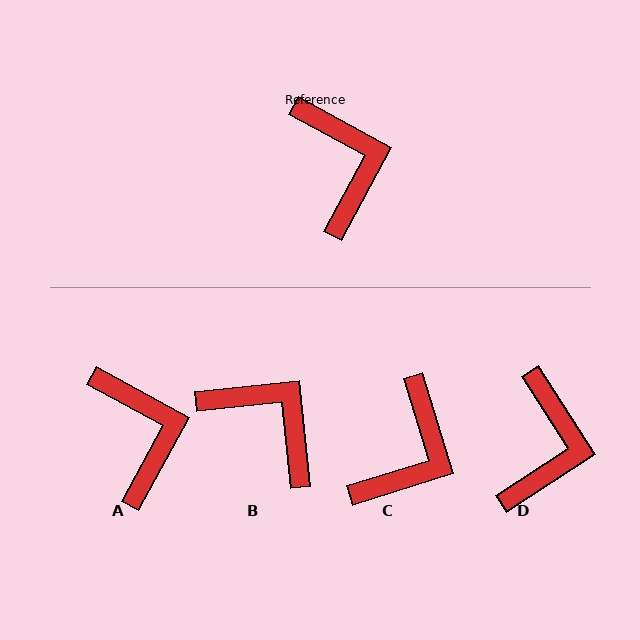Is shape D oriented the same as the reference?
No, it is off by about 29 degrees.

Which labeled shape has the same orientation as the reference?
A.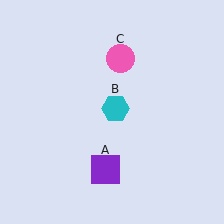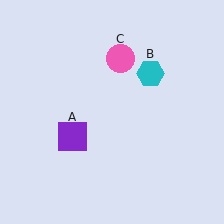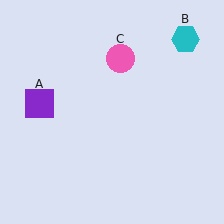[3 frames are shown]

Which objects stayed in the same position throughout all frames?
Pink circle (object C) remained stationary.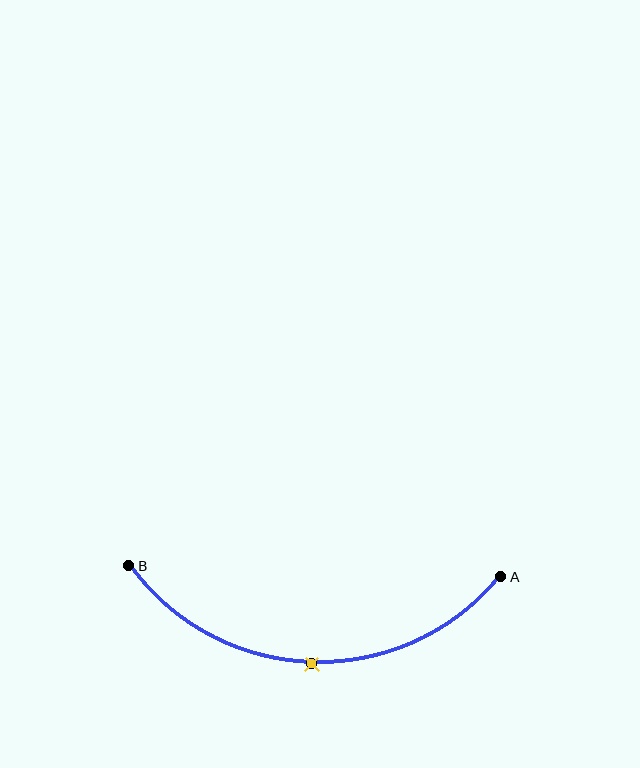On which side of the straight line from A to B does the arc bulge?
The arc bulges below the straight line connecting A and B.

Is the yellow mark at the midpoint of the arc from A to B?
Yes. The yellow mark lies on the arc at equal arc-length from both A and B — it is the arc midpoint.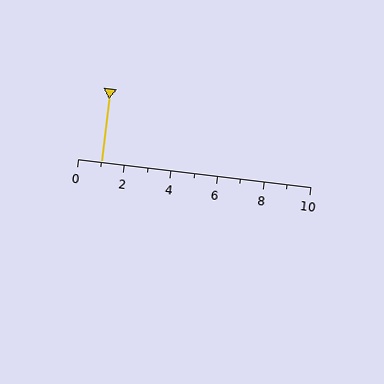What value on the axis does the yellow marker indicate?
The marker indicates approximately 1.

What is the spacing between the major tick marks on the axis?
The major ticks are spaced 2 apart.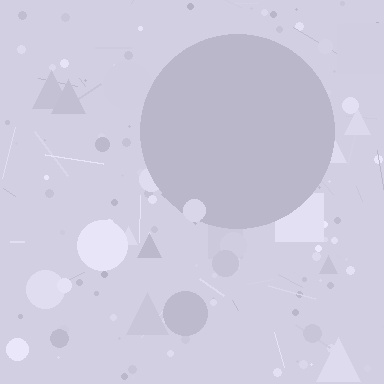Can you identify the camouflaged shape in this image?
The camouflaged shape is a circle.